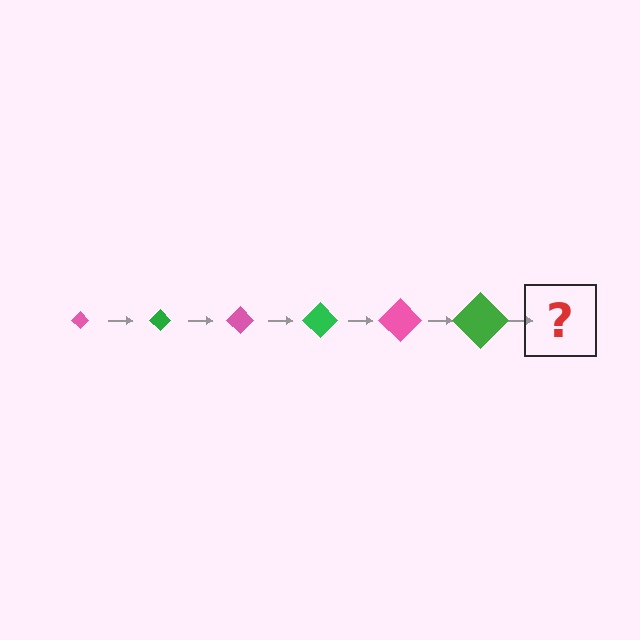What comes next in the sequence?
The next element should be a pink diamond, larger than the previous one.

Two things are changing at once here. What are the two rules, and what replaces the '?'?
The two rules are that the diamond grows larger each step and the color cycles through pink and green. The '?' should be a pink diamond, larger than the previous one.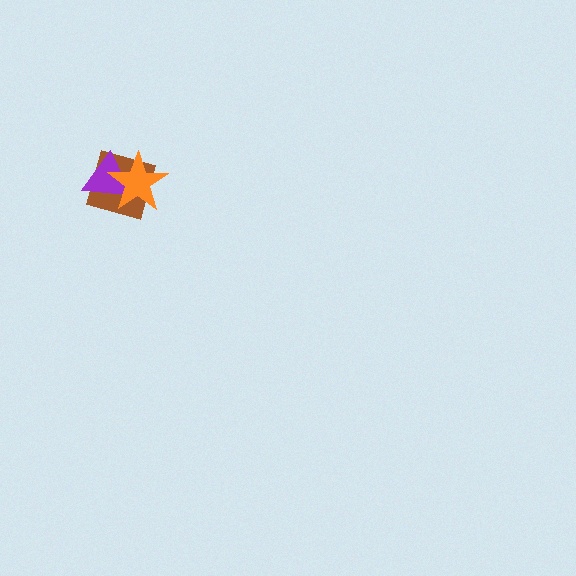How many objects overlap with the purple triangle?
2 objects overlap with the purple triangle.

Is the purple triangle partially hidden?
Yes, it is partially covered by another shape.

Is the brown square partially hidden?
Yes, it is partially covered by another shape.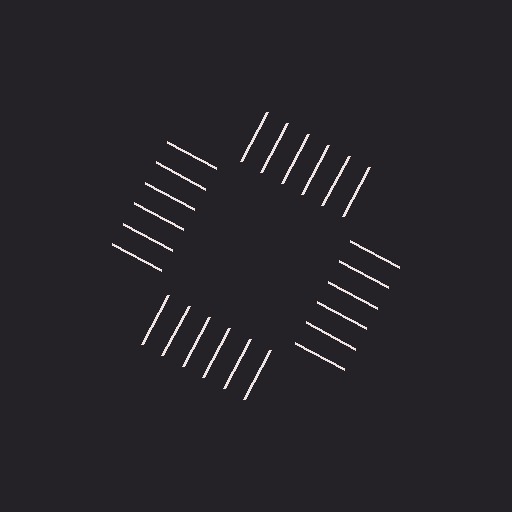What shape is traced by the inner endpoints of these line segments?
An illusory square — the line segments terminate on its edges but no continuous stroke is drawn.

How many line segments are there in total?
24 — 6 along each of the 4 edges.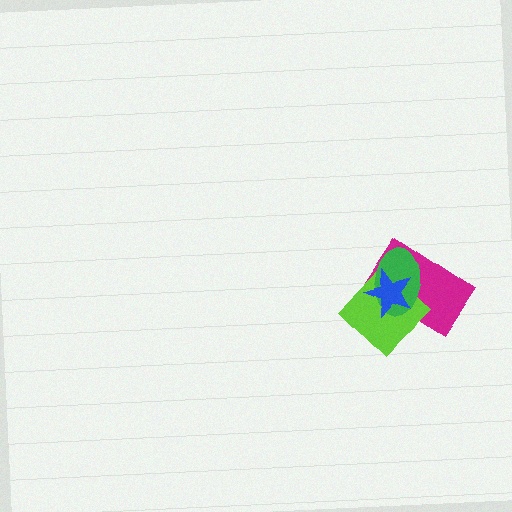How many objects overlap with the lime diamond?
3 objects overlap with the lime diamond.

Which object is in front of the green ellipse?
The blue star is in front of the green ellipse.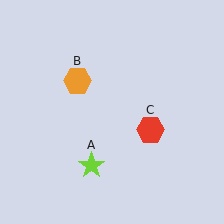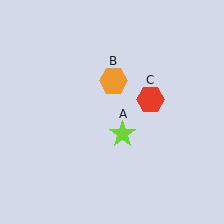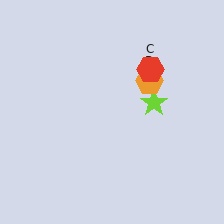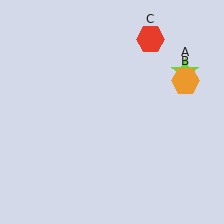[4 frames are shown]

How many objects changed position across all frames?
3 objects changed position: lime star (object A), orange hexagon (object B), red hexagon (object C).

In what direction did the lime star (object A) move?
The lime star (object A) moved up and to the right.